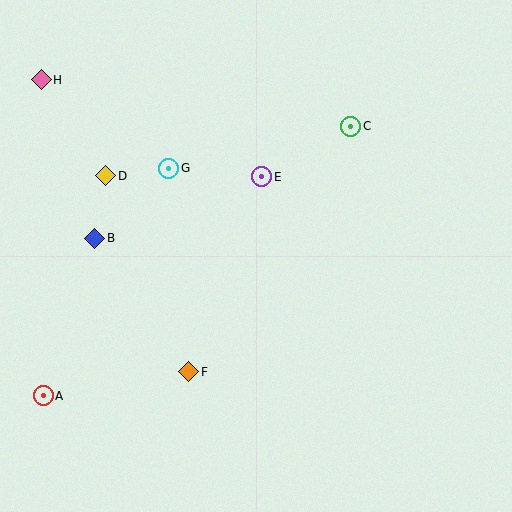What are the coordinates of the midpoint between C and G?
The midpoint between C and G is at (260, 147).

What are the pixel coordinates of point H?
Point H is at (41, 80).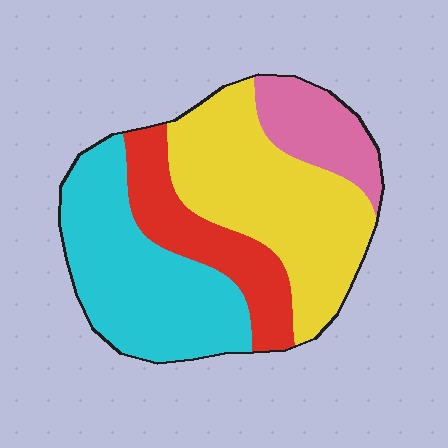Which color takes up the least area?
Pink, at roughly 15%.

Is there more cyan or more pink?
Cyan.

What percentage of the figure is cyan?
Cyan takes up between a quarter and a half of the figure.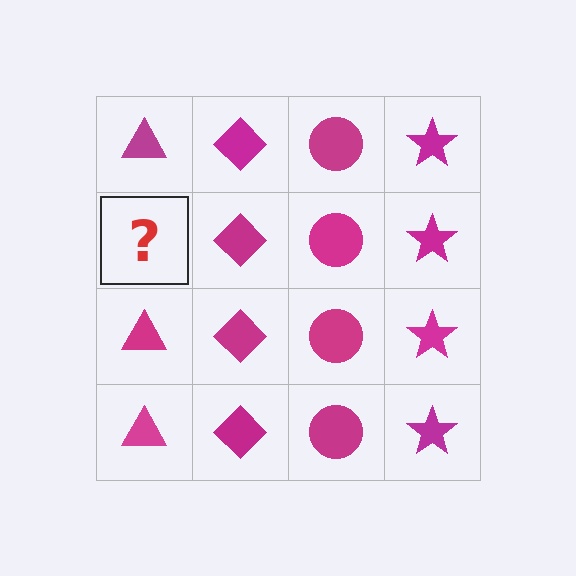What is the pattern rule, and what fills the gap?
The rule is that each column has a consistent shape. The gap should be filled with a magenta triangle.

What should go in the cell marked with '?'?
The missing cell should contain a magenta triangle.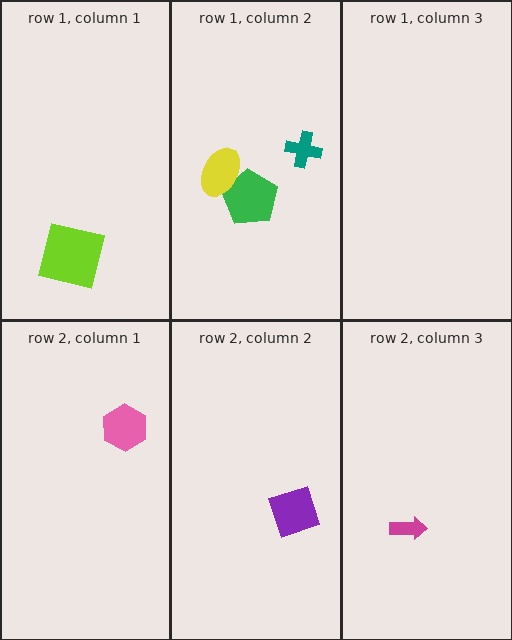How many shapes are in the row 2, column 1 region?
1.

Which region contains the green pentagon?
The row 1, column 2 region.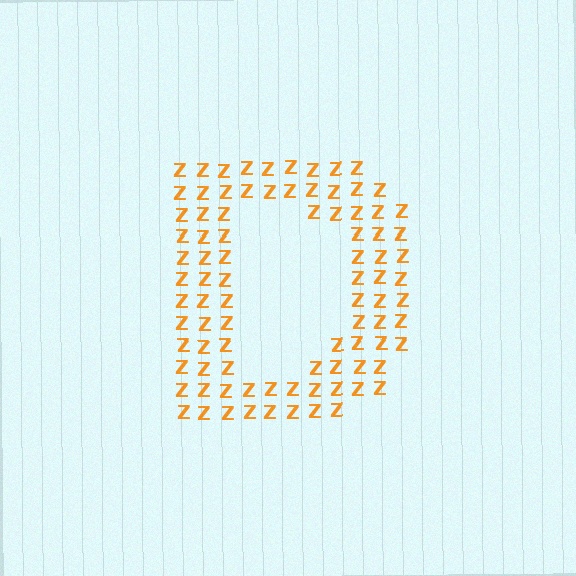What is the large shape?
The large shape is the letter D.